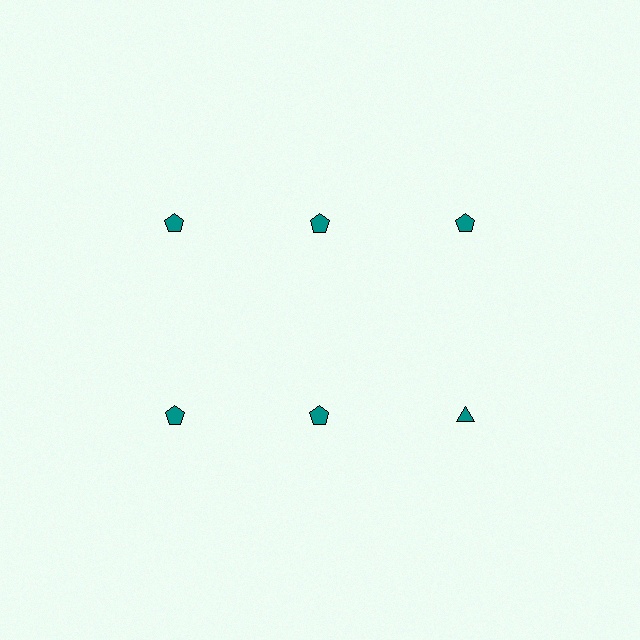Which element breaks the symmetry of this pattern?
The teal triangle in the second row, center column breaks the symmetry. All other shapes are teal pentagons.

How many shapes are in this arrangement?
There are 6 shapes arranged in a grid pattern.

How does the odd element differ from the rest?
It has a different shape: triangle instead of pentagon.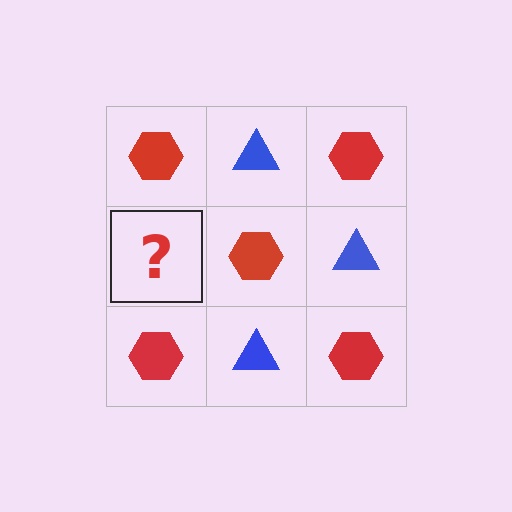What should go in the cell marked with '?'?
The missing cell should contain a blue triangle.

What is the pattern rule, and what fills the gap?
The rule is that it alternates red hexagon and blue triangle in a checkerboard pattern. The gap should be filled with a blue triangle.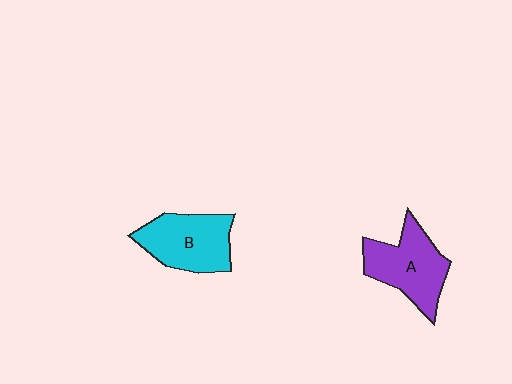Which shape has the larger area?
Shape A (purple).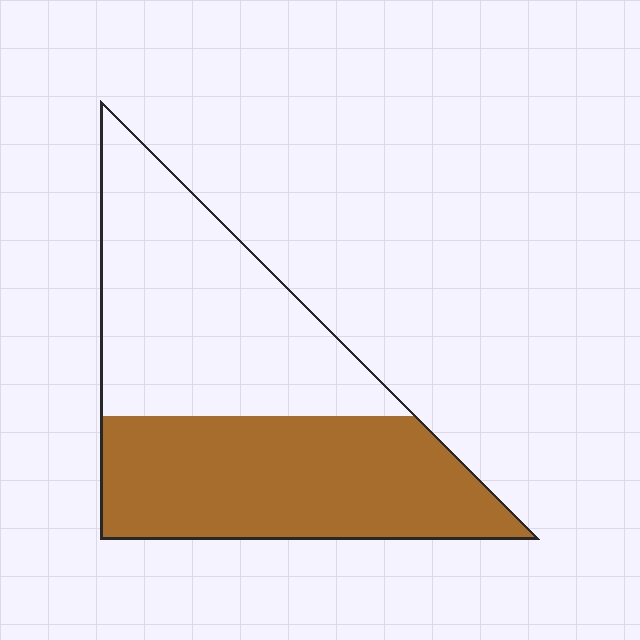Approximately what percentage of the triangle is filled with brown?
Approximately 50%.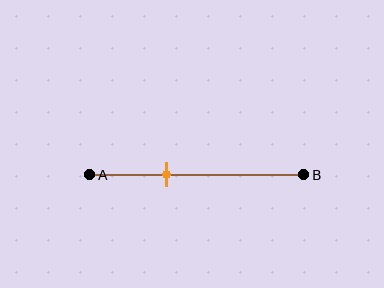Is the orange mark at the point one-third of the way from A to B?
Yes, the mark is approximately at the one-third point.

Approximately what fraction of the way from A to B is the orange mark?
The orange mark is approximately 35% of the way from A to B.